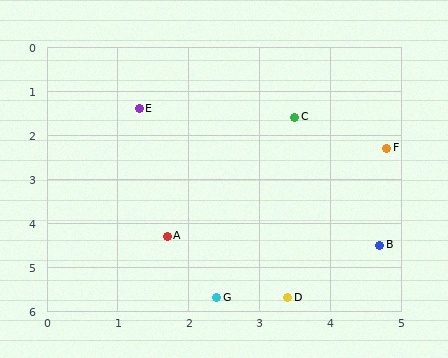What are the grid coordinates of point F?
Point F is at approximately (4.8, 2.3).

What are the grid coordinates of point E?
Point E is at approximately (1.3, 1.4).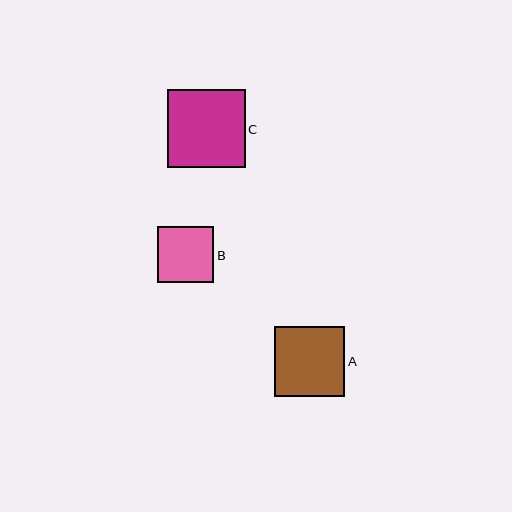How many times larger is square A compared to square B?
Square A is approximately 1.3 times the size of square B.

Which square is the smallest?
Square B is the smallest with a size of approximately 56 pixels.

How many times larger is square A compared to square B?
Square A is approximately 1.3 times the size of square B.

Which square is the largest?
Square C is the largest with a size of approximately 78 pixels.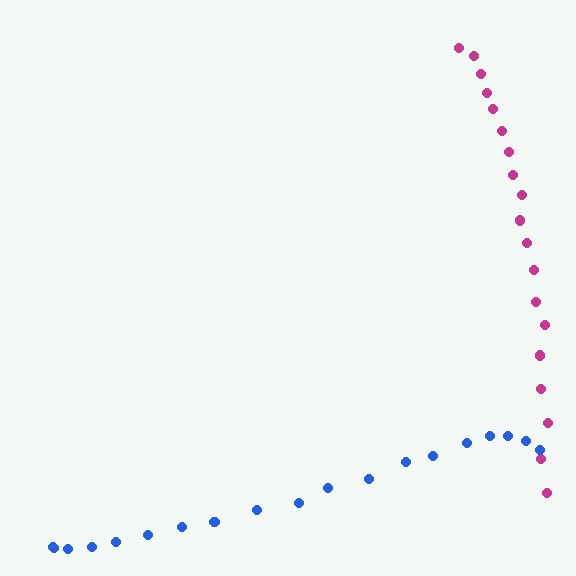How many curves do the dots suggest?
There are 2 distinct paths.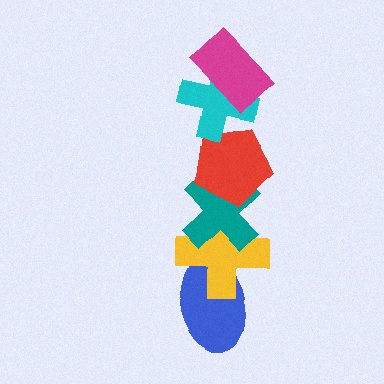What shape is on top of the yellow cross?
The teal cross is on top of the yellow cross.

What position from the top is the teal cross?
The teal cross is 4th from the top.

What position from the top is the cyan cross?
The cyan cross is 2nd from the top.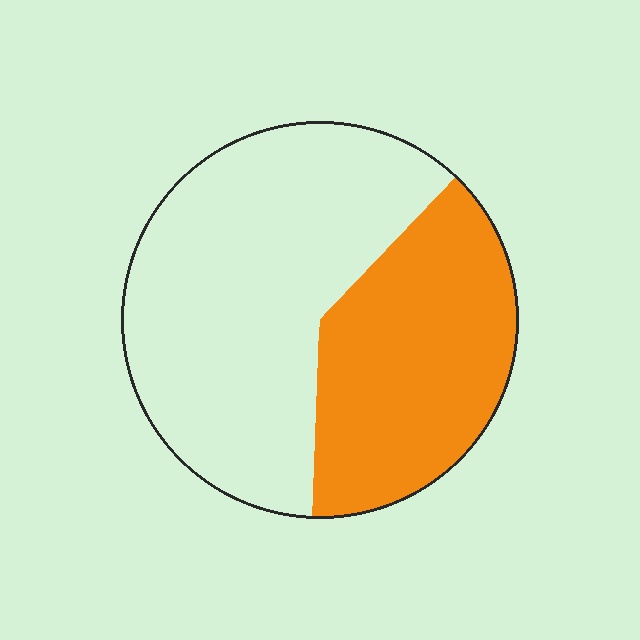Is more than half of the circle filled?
No.